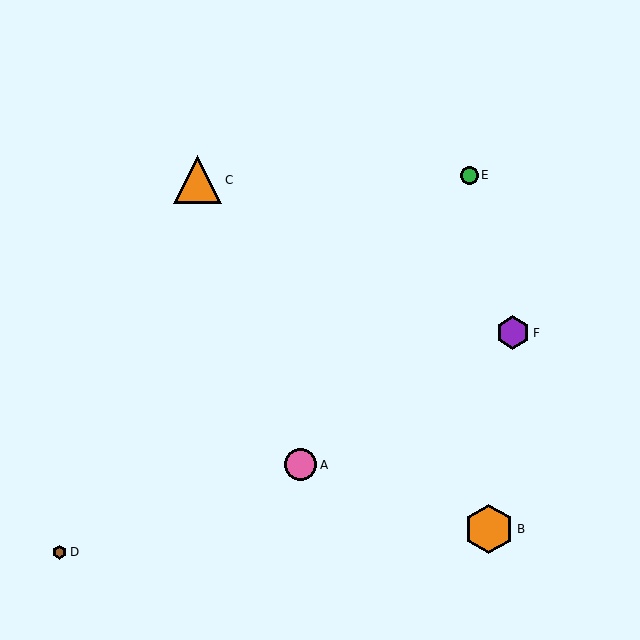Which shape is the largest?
The orange hexagon (labeled B) is the largest.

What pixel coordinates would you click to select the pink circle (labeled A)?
Click at (301, 465) to select the pink circle A.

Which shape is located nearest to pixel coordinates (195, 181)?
The orange triangle (labeled C) at (197, 180) is nearest to that location.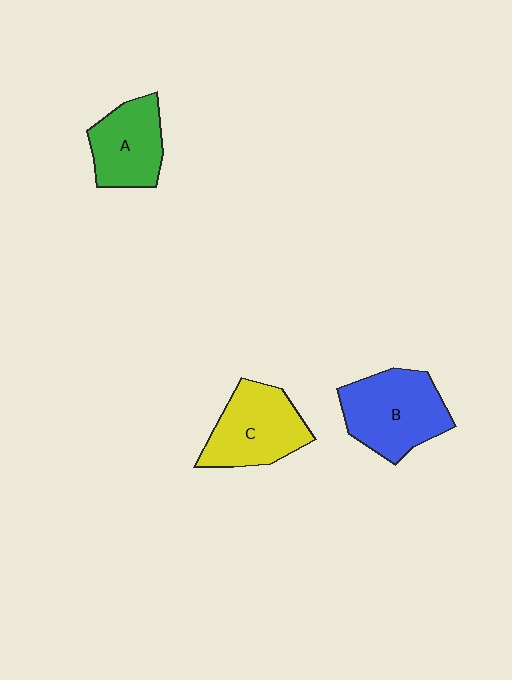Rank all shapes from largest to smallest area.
From largest to smallest: B (blue), C (yellow), A (green).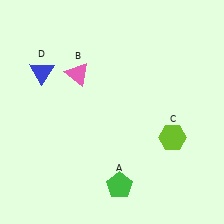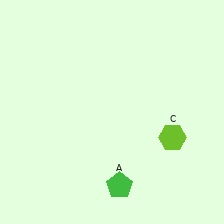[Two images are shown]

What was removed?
The pink triangle (B), the blue triangle (D) were removed in Image 2.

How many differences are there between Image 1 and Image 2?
There are 2 differences between the two images.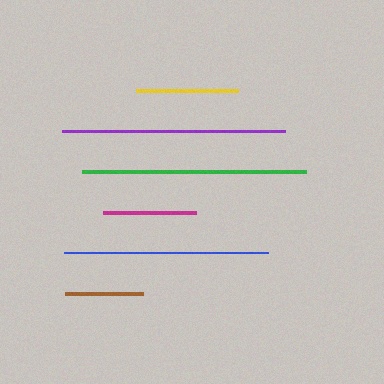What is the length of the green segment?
The green segment is approximately 224 pixels long.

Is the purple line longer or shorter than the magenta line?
The purple line is longer than the magenta line.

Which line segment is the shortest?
The brown line is the shortest at approximately 78 pixels.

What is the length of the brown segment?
The brown segment is approximately 78 pixels long.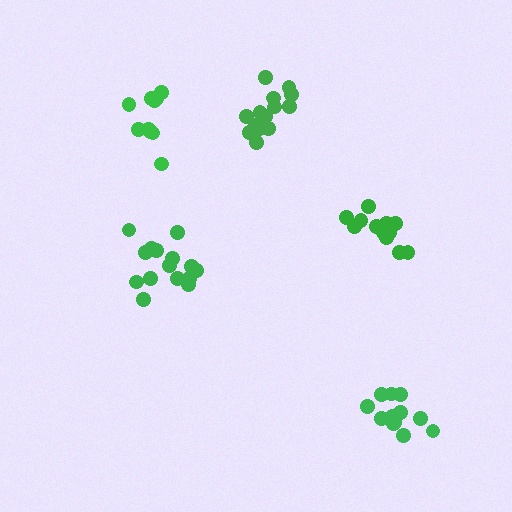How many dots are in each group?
Group 1: 14 dots, Group 2: 10 dots, Group 3: 15 dots, Group 4: 12 dots, Group 5: 16 dots (67 total).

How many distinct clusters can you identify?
There are 5 distinct clusters.